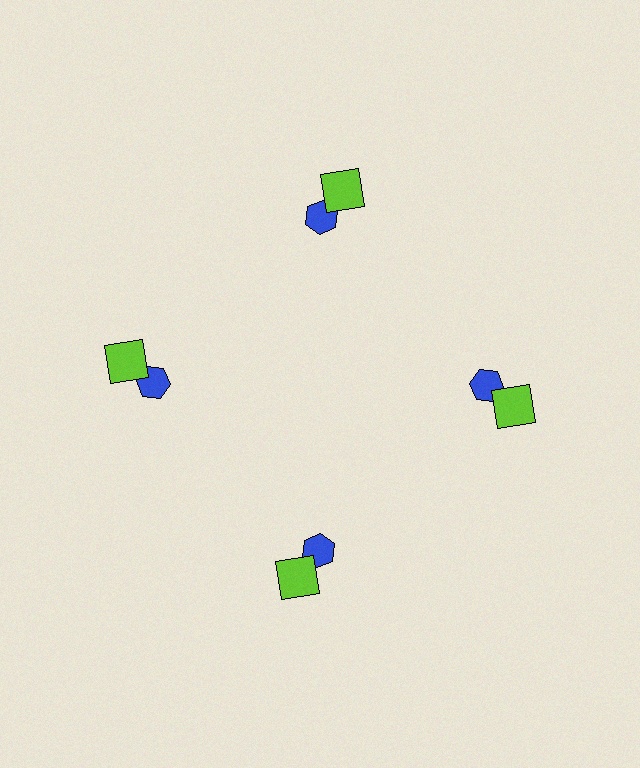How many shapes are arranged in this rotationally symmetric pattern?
There are 8 shapes, arranged in 4 groups of 2.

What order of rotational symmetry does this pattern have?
This pattern has 4-fold rotational symmetry.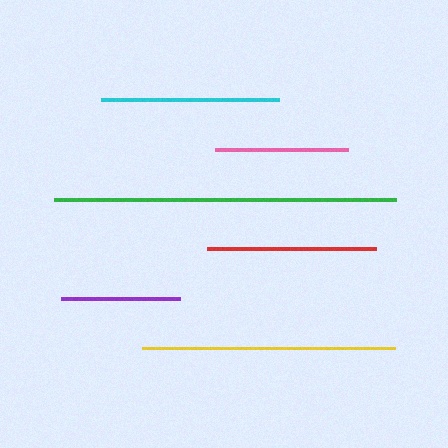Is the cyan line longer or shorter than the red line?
The cyan line is longer than the red line.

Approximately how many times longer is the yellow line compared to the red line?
The yellow line is approximately 1.5 times the length of the red line.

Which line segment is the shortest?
The purple line is the shortest at approximately 119 pixels.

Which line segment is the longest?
The green line is the longest at approximately 342 pixels.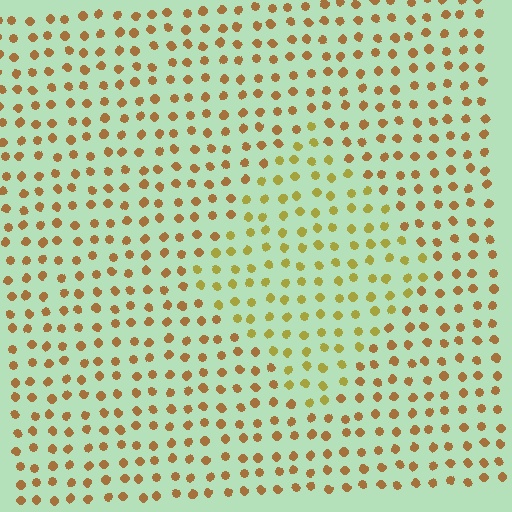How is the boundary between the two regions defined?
The boundary is defined purely by a slight shift in hue (about 29 degrees). Spacing, size, and orientation are identical on both sides.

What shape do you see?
I see a diamond.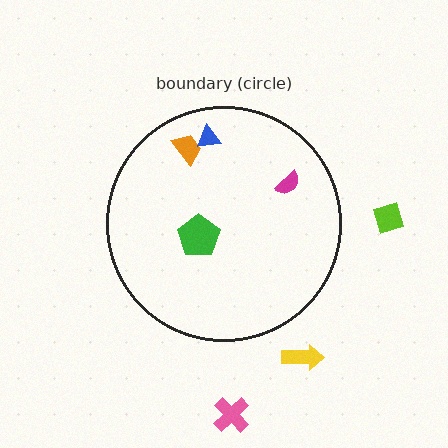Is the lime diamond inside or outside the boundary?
Outside.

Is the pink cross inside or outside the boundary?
Outside.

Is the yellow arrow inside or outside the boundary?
Outside.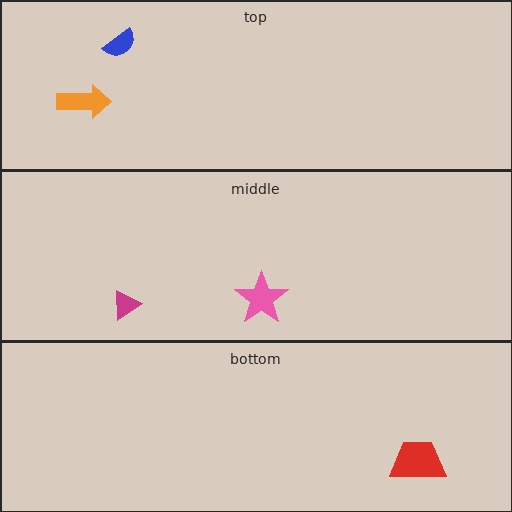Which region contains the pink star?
The middle region.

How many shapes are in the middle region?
2.